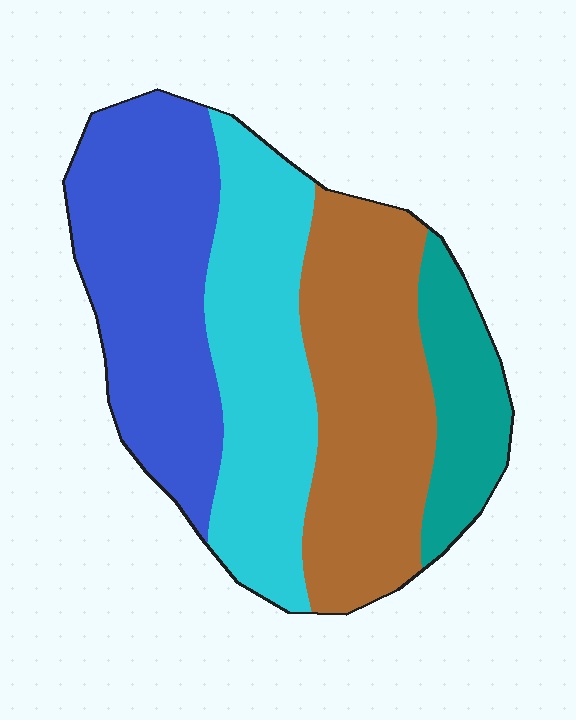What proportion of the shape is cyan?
Cyan covers around 25% of the shape.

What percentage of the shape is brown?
Brown covers around 30% of the shape.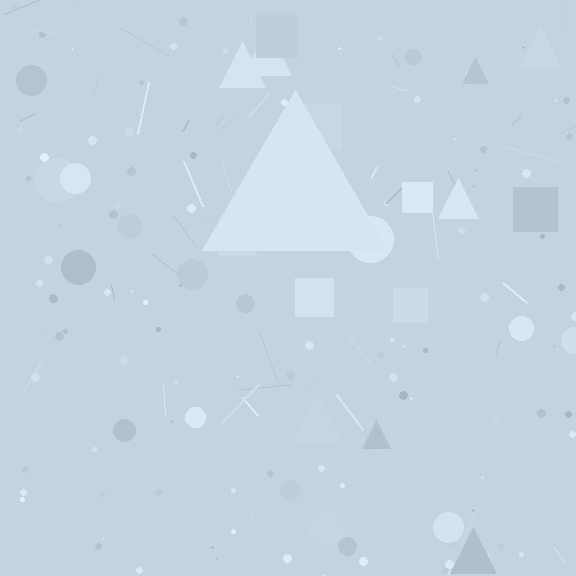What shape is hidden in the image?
A triangle is hidden in the image.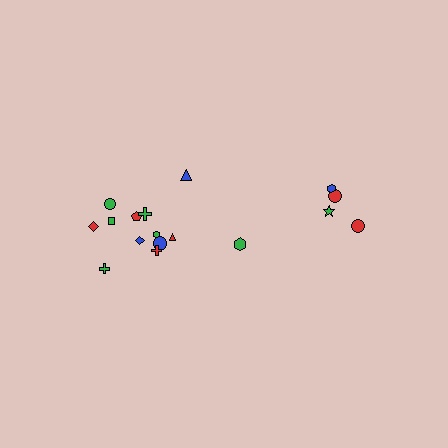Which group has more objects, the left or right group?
The left group.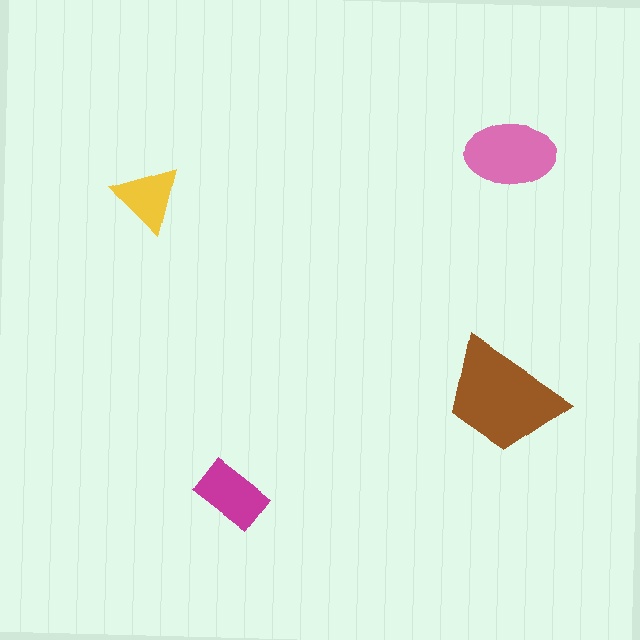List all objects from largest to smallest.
The brown trapezoid, the pink ellipse, the magenta rectangle, the yellow triangle.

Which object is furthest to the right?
The pink ellipse is rightmost.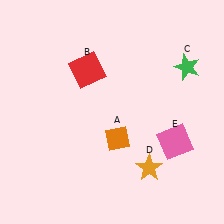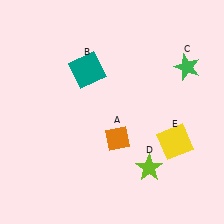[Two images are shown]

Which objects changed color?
B changed from red to teal. D changed from orange to lime. E changed from pink to yellow.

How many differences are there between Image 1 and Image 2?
There are 3 differences between the two images.